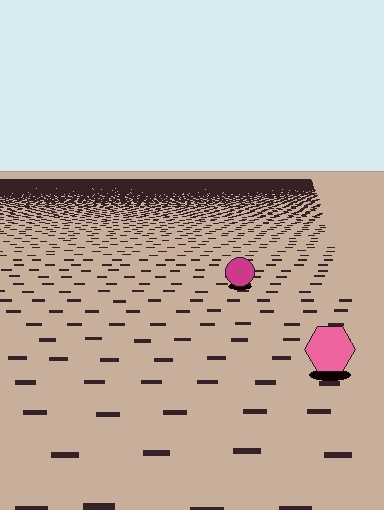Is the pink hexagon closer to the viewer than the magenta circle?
Yes. The pink hexagon is closer — you can tell from the texture gradient: the ground texture is coarser near it.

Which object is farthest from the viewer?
The magenta circle is farthest from the viewer. It appears smaller and the ground texture around it is denser.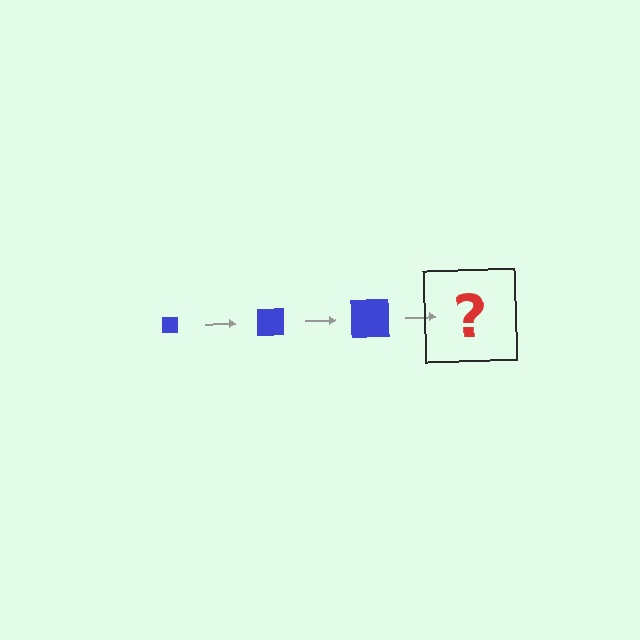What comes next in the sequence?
The next element should be a blue square, larger than the previous one.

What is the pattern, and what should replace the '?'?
The pattern is that the square gets progressively larger each step. The '?' should be a blue square, larger than the previous one.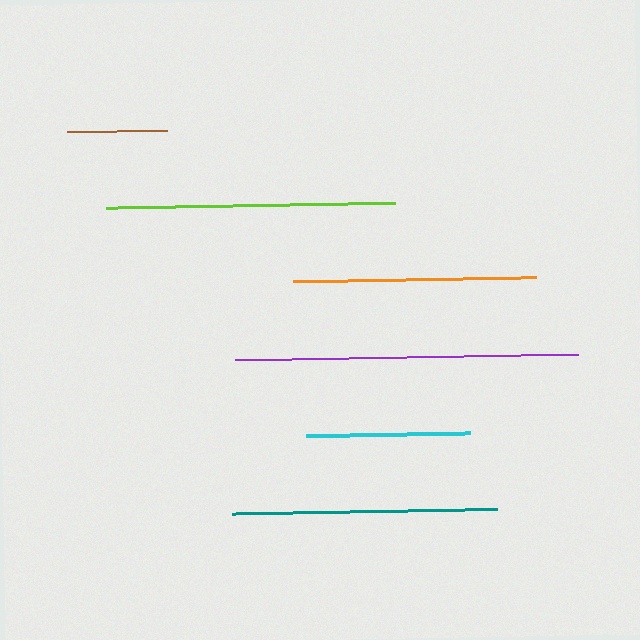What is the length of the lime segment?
The lime segment is approximately 289 pixels long.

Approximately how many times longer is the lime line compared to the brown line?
The lime line is approximately 2.9 times the length of the brown line.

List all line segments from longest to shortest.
From longest to shortest: purple, lime, teal, orange, cyan, brown.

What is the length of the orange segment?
The orange segment is approximately 243 pixels long.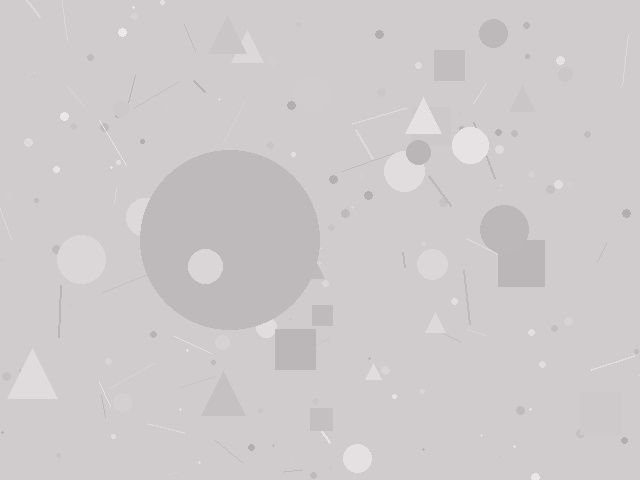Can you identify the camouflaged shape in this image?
The camouflaged shape is a circle.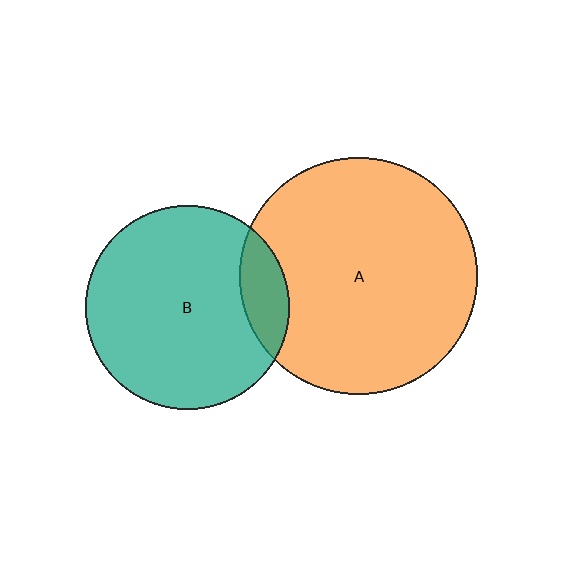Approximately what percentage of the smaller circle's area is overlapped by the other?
Approximately 15%.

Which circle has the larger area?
Circle A (orange).